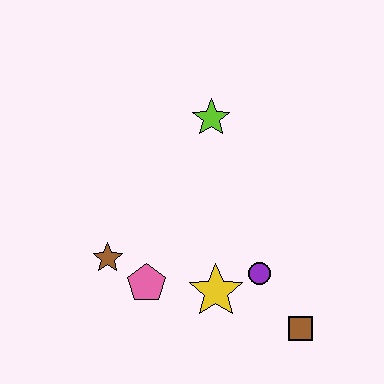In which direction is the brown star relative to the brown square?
The brown star is to the left of the brown square.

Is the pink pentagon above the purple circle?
No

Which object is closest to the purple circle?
The yellow star is closest to the purple circle.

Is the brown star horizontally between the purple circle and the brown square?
No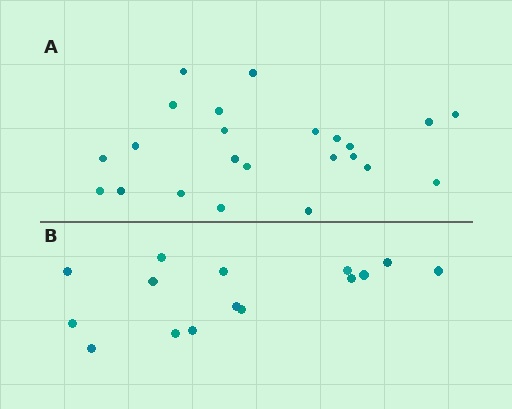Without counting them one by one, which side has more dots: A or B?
Region A (the top region) has more dots.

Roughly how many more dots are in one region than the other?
Region A has roughly 8 or so more dots than region B.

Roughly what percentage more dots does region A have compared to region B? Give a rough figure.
About 55% more.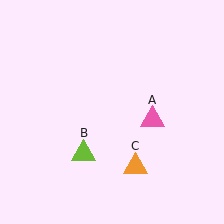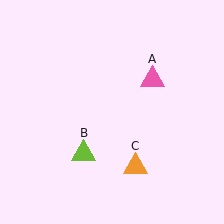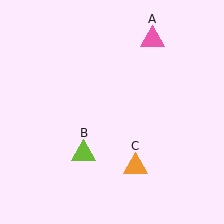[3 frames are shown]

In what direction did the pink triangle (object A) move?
The pink triangle (object A) moved up.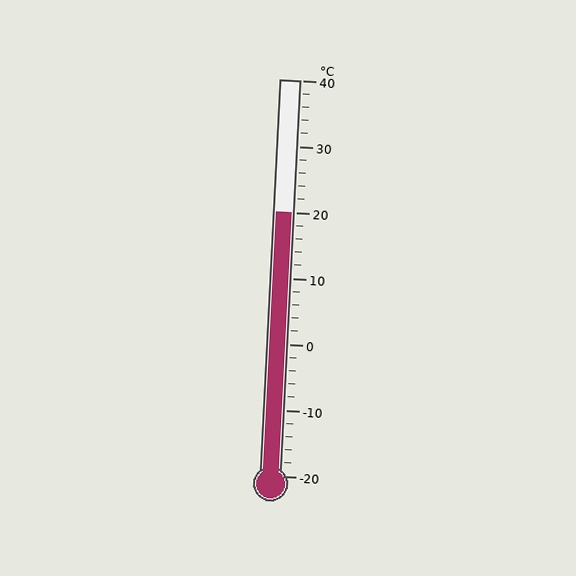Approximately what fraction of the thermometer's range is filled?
The thermometer is filled to approximately 65% of its range.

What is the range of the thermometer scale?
The thermometer scale ranges from -20°C to 40°C.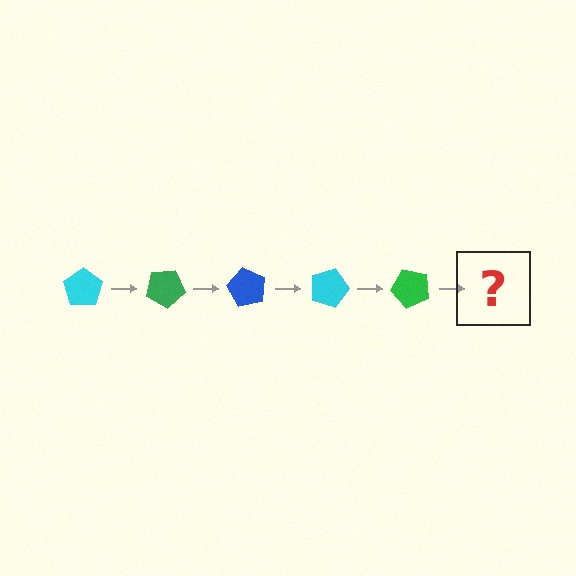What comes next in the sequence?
The next element should be a blue pentagon, rotated 150 degrees from the start.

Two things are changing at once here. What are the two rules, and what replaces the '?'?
The two rules are that it rotates 30 degrees each step and the color cycles through cyan, green, and blue. The '?' should be a blue pentagon, rotated 150 degrees from the start.